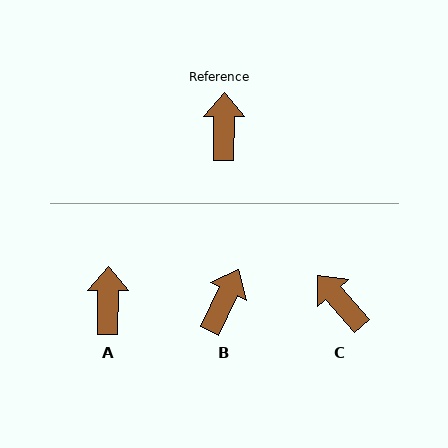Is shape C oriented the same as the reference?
No, it is off by about 42 degrees.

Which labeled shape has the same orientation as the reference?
A.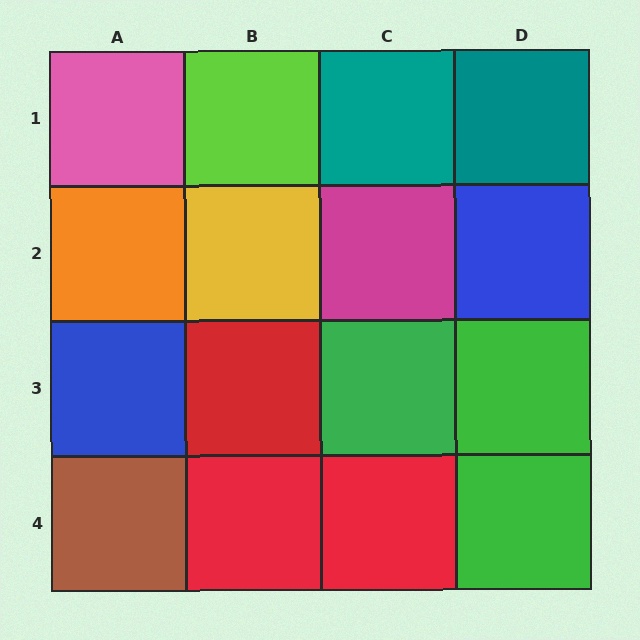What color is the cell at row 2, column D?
Blue.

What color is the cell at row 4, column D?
Green.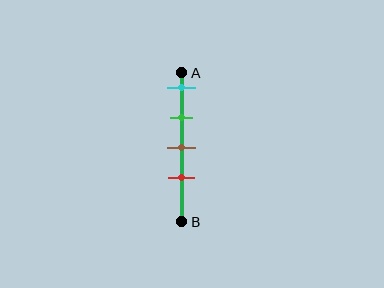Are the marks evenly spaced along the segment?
Yes, the marks are approximately evenly spaced.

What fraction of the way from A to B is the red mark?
The red mark is approximately 70% (0.7) of the way from A to B.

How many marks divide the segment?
There are 4 marks dividing the segment.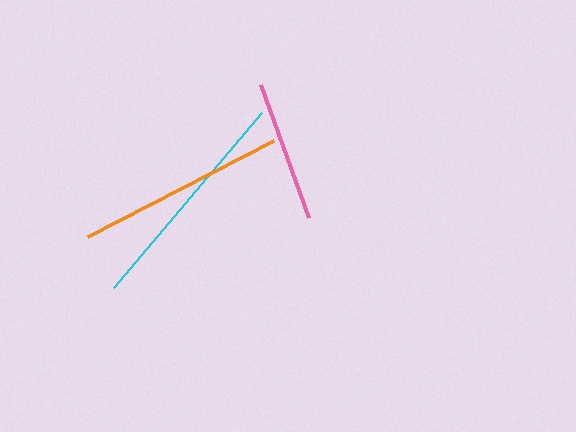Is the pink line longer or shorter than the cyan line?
The cyan line is longer than the pink line.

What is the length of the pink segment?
The pink segment is approximately 142 pixels long.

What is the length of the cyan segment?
The cyan segment is approximately 229 pixels long.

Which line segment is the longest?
The cyan line is the longest at approximately 229 pixels.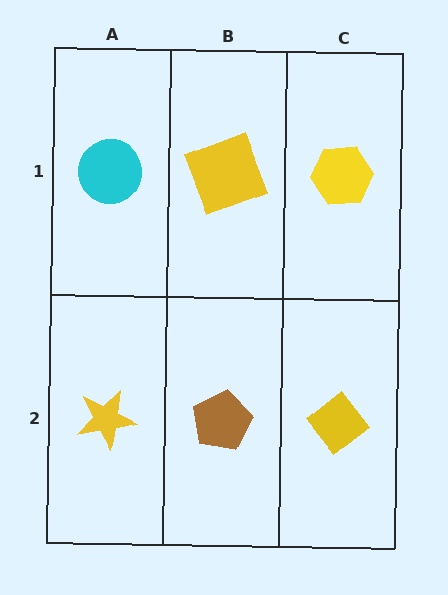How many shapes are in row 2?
3 shapes.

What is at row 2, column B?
A brown pentagon.